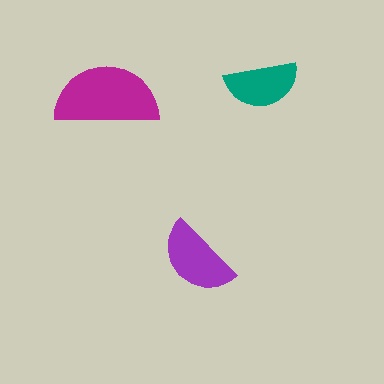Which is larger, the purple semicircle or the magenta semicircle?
The magenta one.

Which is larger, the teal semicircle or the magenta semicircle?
The magenta one.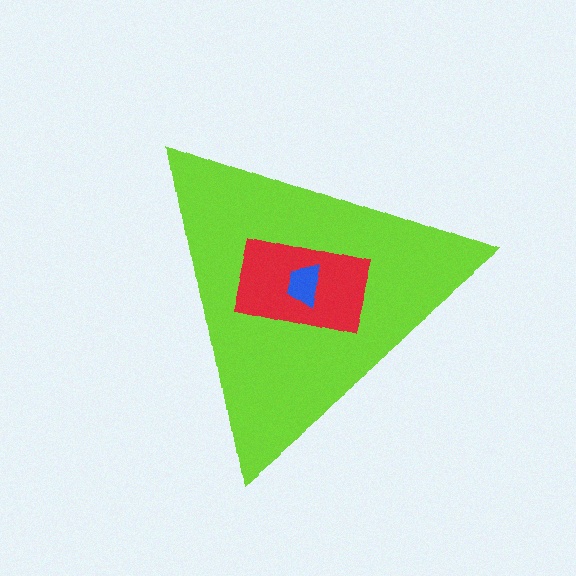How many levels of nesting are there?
3.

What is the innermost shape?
The blue trapezoid.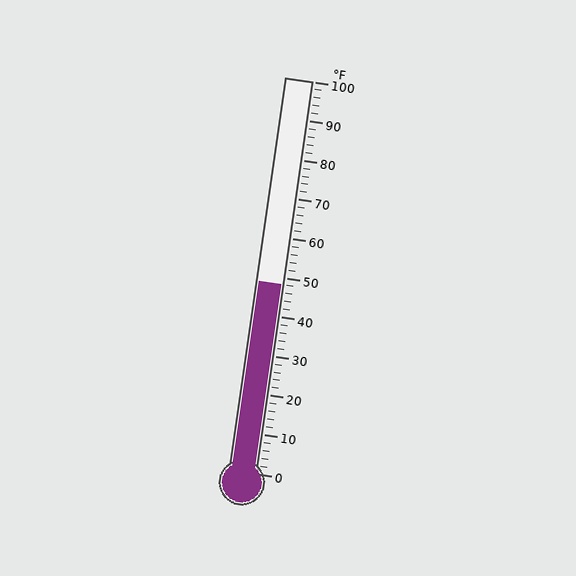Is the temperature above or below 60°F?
The temperature is below 60°F.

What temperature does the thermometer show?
The thermometer shows approximately 48°F.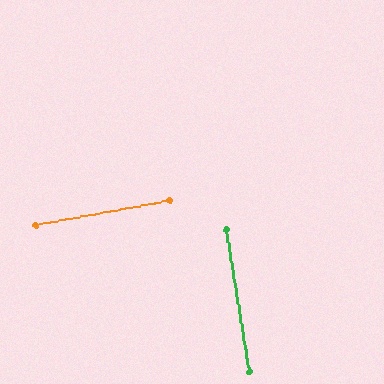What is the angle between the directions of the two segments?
Approximately 89 degrees.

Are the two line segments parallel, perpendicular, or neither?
Perpendicular — they meet at approximately 89°.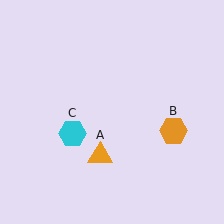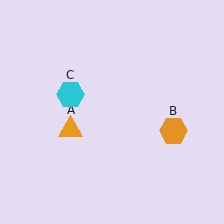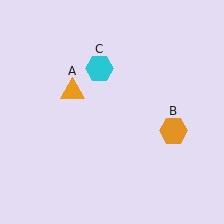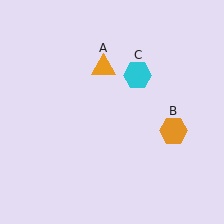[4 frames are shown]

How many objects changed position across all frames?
2 objects changed position: orange triangle (object A), cyan hexagon (object C).